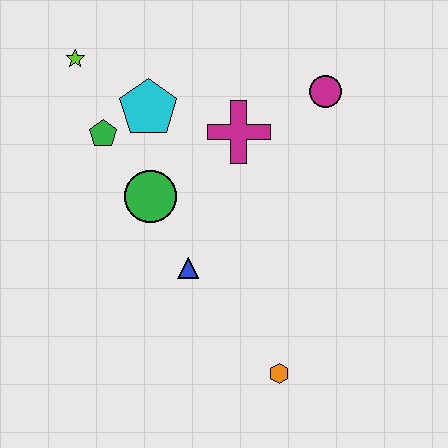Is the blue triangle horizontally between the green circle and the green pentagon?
No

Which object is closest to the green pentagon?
The cyan pentagon is closest to the green pentagon.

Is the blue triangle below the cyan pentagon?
Yes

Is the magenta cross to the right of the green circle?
Yes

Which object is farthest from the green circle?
The orange hexagon is farthest from the green circle.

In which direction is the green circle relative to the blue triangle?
The green circle is above the blue triangle.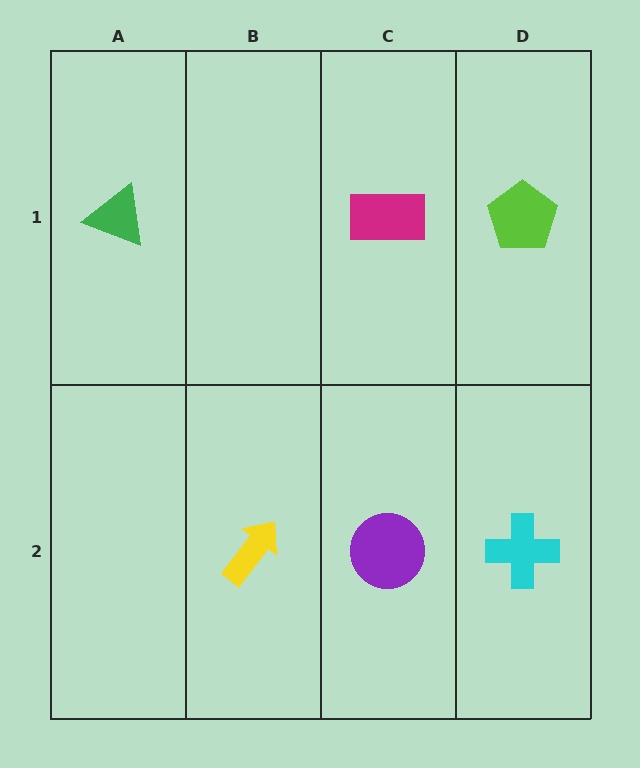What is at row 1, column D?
A lime pentagon.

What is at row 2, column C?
A purple circle.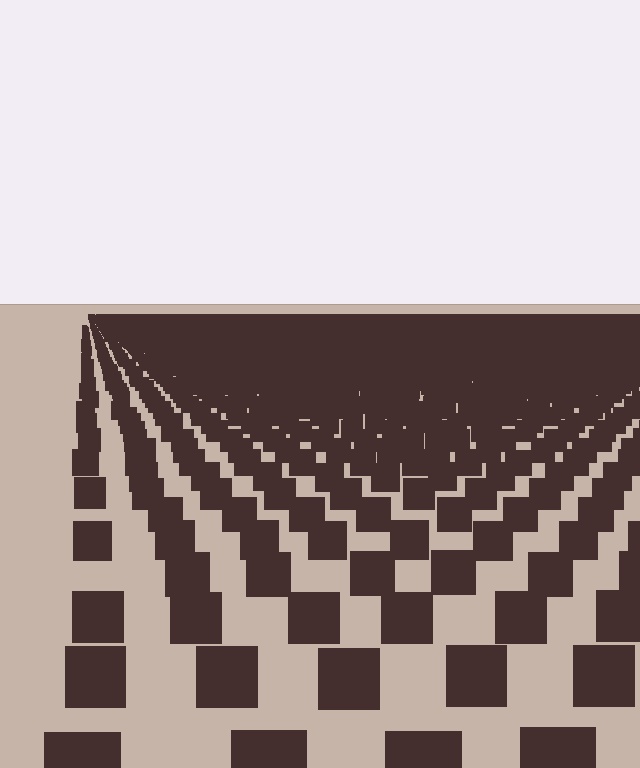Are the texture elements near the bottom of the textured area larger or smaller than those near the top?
Larger. Near the bottom, elements are closer to the viewer and appear at a bigger on-screen size.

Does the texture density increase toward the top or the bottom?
Density increases toward the top.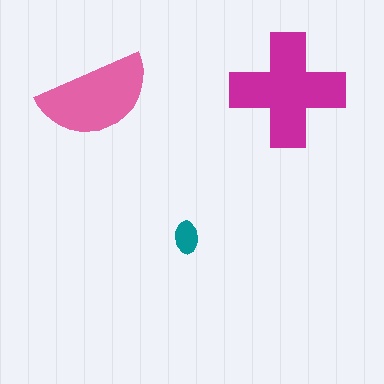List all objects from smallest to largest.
The teal ellipse, the pink semicircle, the magenta cross.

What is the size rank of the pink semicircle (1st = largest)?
2nd.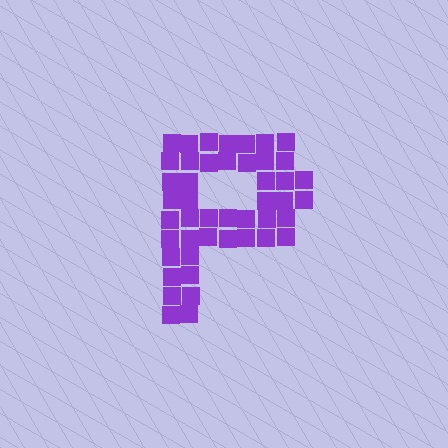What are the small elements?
The small elements are squares.